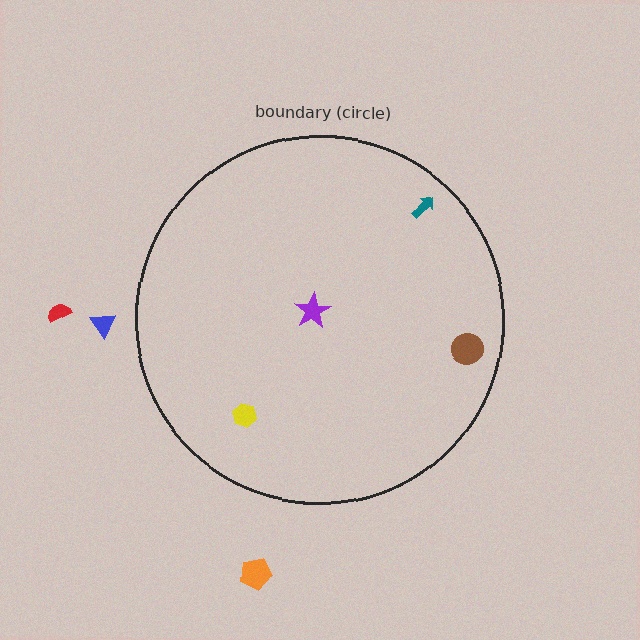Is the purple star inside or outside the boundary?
Inside.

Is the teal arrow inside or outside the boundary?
Inside.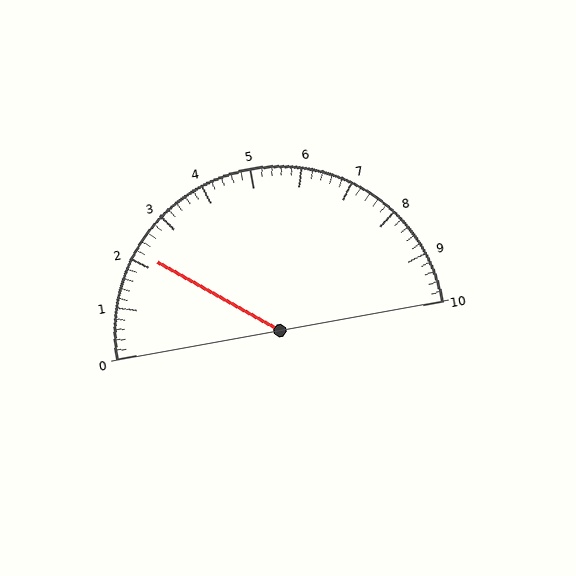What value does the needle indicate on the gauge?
The needle indicates approximately 2.2.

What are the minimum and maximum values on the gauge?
The gauge ranges from 0 to 10.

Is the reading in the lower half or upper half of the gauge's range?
The reading is in the lower half of the range (0 to 10).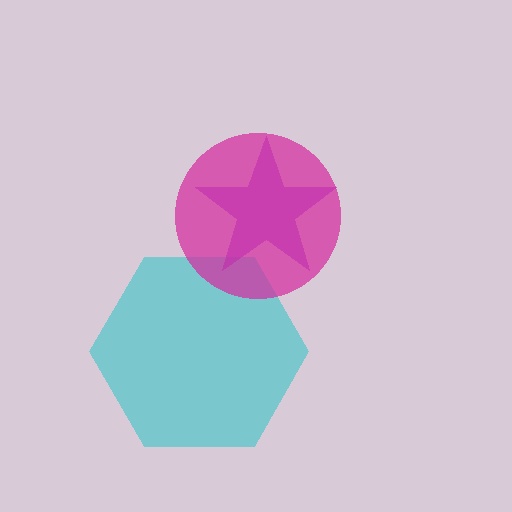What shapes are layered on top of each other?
The layered shapes are: a cyan hexagon, a purple star, a magenta circle.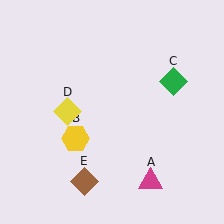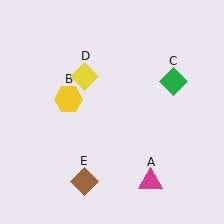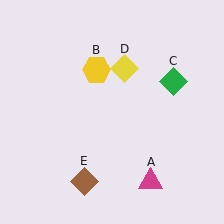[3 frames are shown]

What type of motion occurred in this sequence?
The yellow hexagon (object B), yellow diamond (object D) rotated clockwise around the center of the scene.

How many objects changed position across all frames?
2 objects changed position: yellow hexagon (object B), yellow diamond (object D).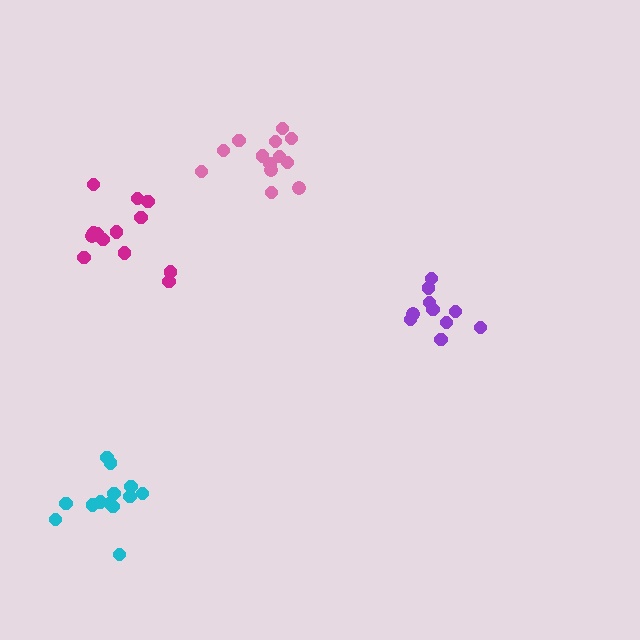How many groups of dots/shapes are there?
There are 4 groups.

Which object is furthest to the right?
The purple cluster is rightmost.